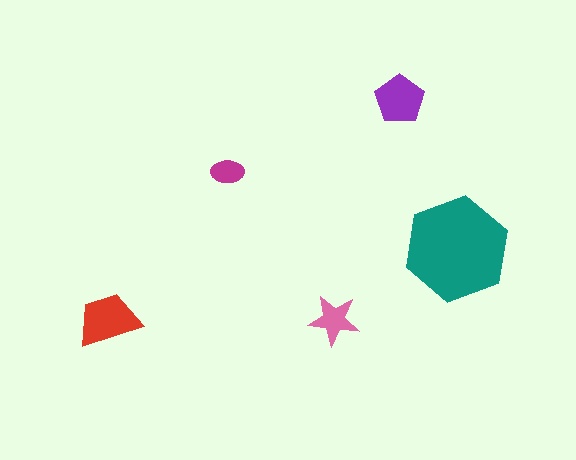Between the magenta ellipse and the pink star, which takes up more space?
The pink star.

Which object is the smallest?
The magenta ellipse.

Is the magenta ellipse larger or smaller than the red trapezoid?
Smaller.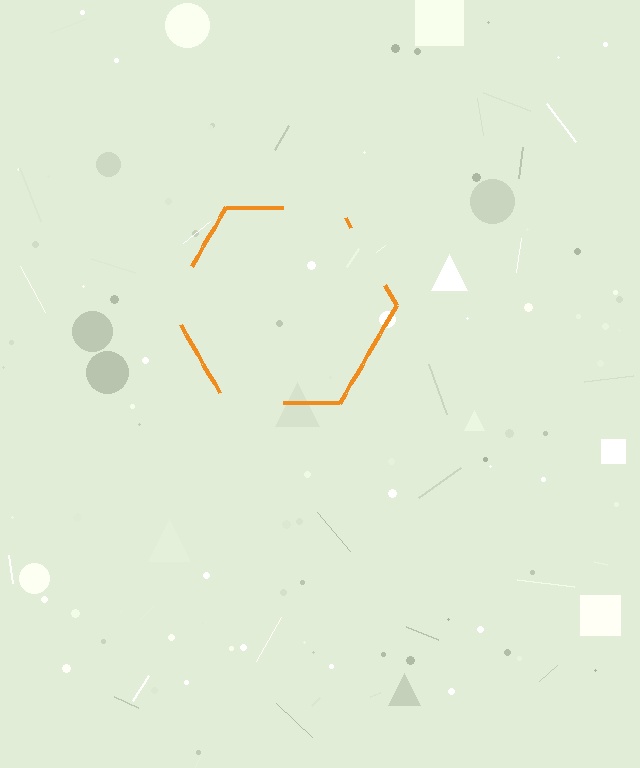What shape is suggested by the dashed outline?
The dashed outline suggests a hexagon.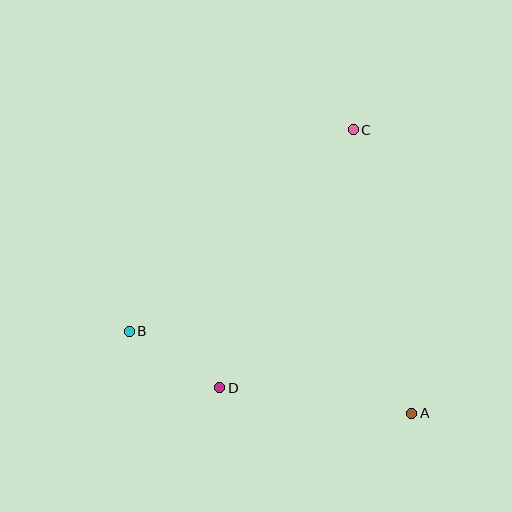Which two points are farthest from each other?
Points B and C are farthest from each other.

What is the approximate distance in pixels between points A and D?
The distance between A and D is approximately 194 pixels.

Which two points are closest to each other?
Points B and D are closest to each other.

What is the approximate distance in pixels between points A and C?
The distance between A and C is approximately 289 pixels.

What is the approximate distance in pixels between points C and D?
The distance between C and D is approximately 290 pixels.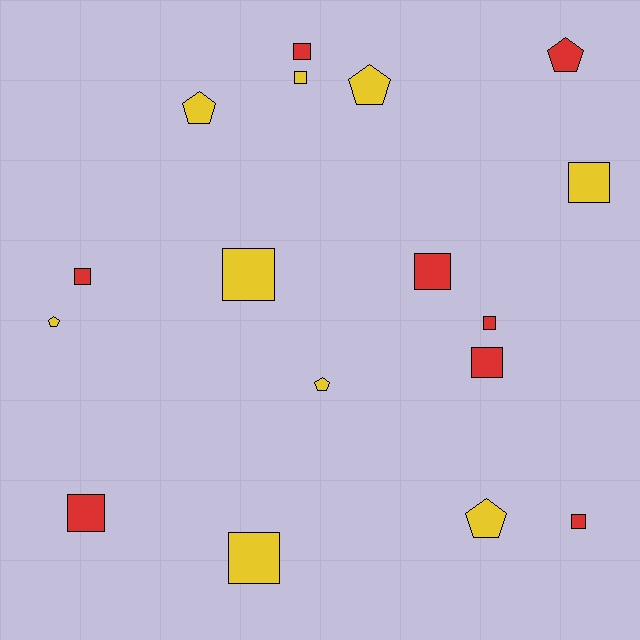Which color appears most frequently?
Yellow, with 9 objects.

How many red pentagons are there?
There is 1 red pentagon.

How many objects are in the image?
There are 17 objects.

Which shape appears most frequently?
Square, with 11 objects.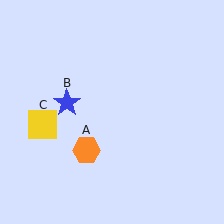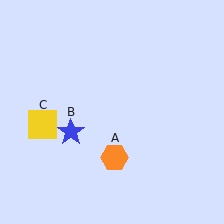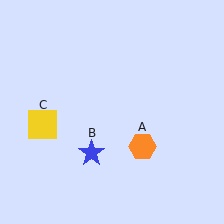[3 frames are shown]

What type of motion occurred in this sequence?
The orange hexagon (object A), blue star (object B) rotated counterclockwise around the center of the scene.